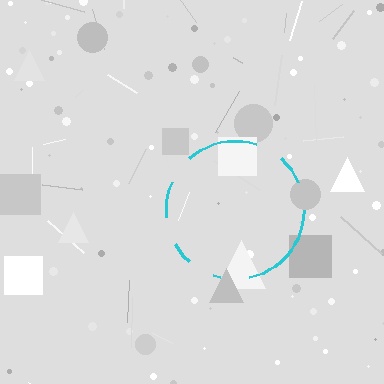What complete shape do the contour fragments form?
The contour fragments form a circle.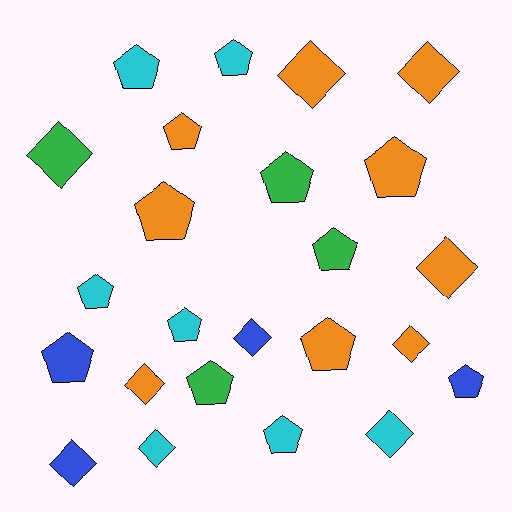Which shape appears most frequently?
Pentagon, with 14 objects.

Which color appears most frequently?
Orange, with 9 objects.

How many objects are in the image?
There are 24 objects.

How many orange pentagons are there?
There are 4 orange pentagons.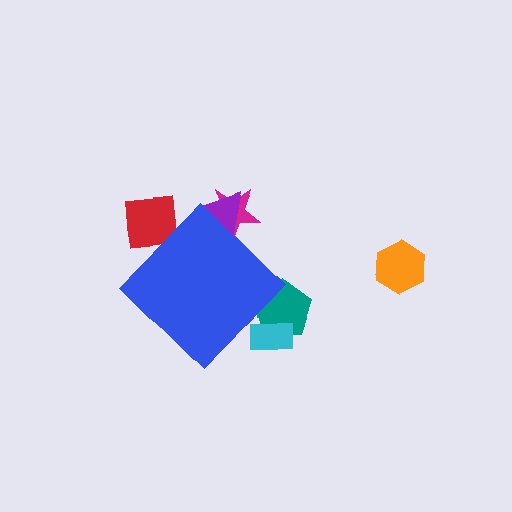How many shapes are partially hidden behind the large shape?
5 shapes are partially hidden.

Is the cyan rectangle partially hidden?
Yes, the cyan rectangle is partially hidden behind the blue diamond.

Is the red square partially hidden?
Yes, the red square is partially hidden behind the blue diamond.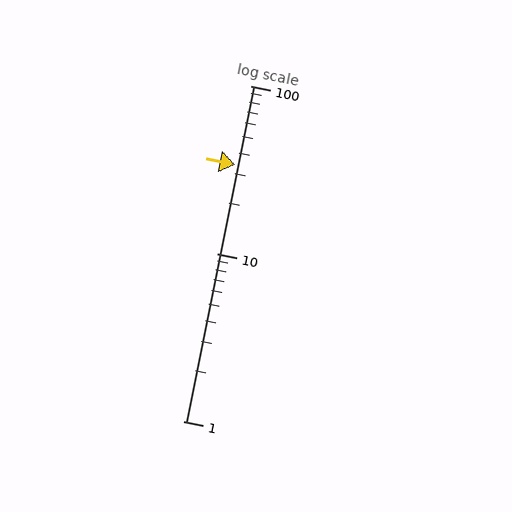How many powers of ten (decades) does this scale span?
The scale spans 2 decades, from 1 to 100.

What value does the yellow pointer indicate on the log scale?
The pointer indicates approximately 34.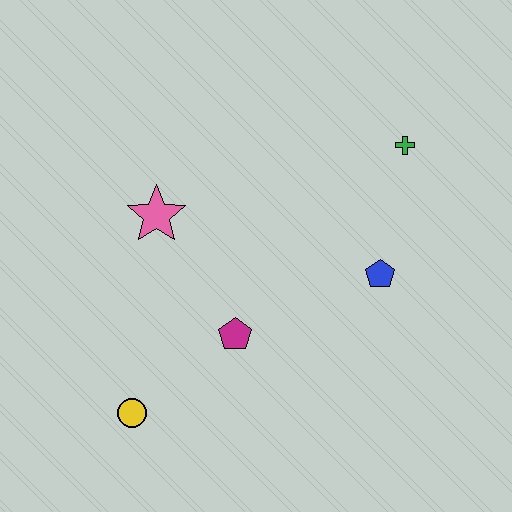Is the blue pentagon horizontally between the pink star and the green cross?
Yes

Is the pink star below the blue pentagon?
No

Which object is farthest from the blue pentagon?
The yellow circle is farthest from the blue pentagon.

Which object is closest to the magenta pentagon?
The yellow circle is closest to the magenta pentagon.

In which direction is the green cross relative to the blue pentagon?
The green cross is above the blue pentagon.